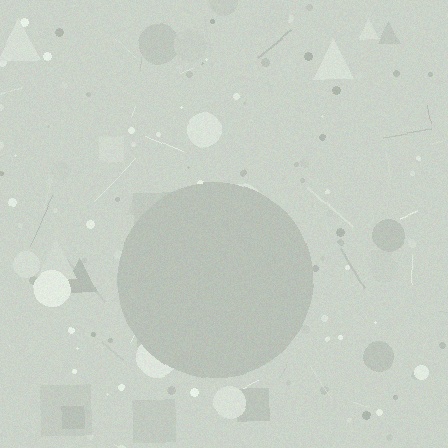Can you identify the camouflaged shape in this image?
The camouflaged shape is a circle.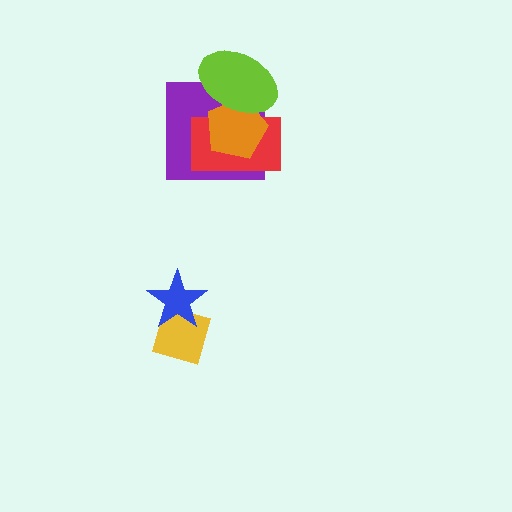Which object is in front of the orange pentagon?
The lime ellipse is in front of the orange pentagon.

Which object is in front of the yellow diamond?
The blue star is in front of the yellow diamond.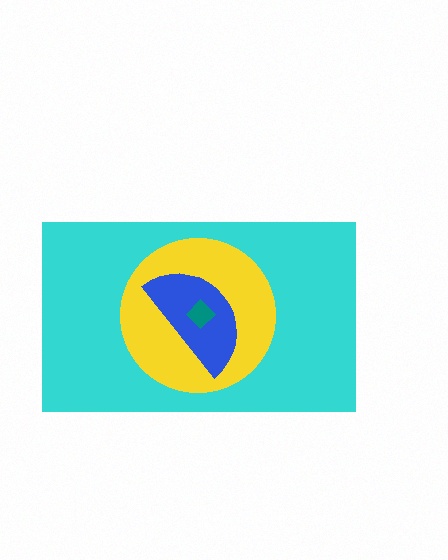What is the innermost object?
The teal diamond.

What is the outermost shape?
The cyan rectangle.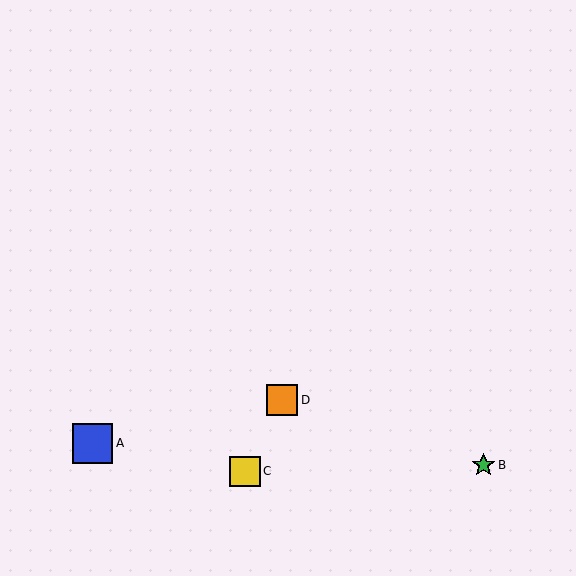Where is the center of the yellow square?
The center of the yellow square is at (245, 471).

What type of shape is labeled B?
Shape B is a green star.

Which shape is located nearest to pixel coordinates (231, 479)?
The yellow square (labeled C) at (245, 471) is nearest to that location.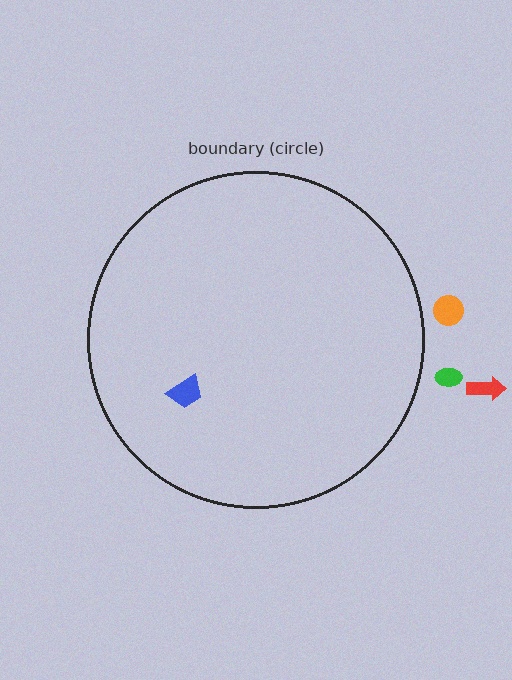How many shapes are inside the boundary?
1 inside, 3 outside.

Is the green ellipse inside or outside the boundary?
Outside.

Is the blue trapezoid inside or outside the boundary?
Inside.